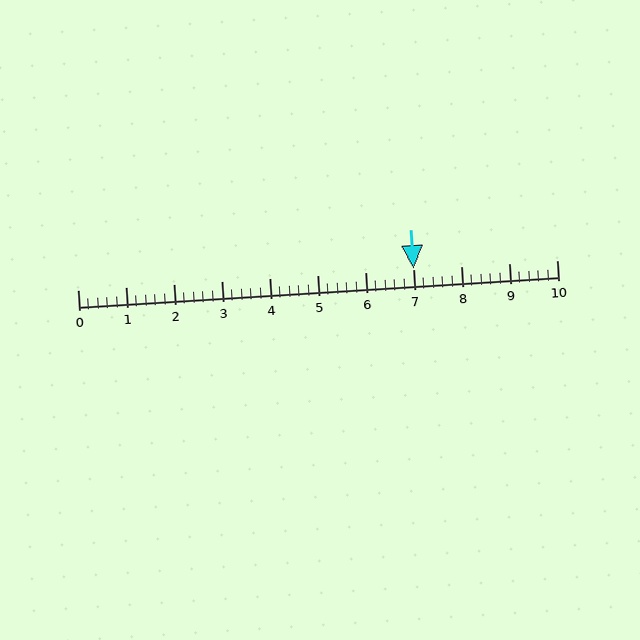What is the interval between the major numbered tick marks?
The major tick marks are spaced 1 units apart.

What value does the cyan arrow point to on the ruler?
The cyan arrow points to approximately 7.0.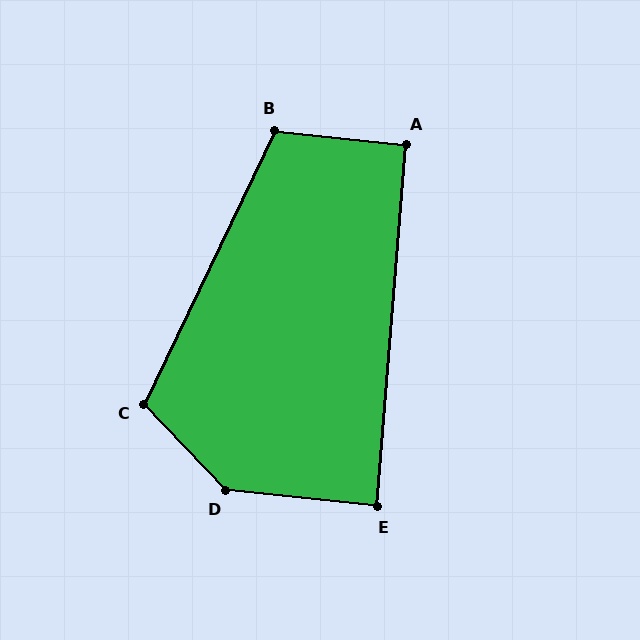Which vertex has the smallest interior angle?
E, at approximately 89 degrees.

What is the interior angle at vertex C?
Approximately 111 degrees (obtuse).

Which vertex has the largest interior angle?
D, at approximately 139 degrees.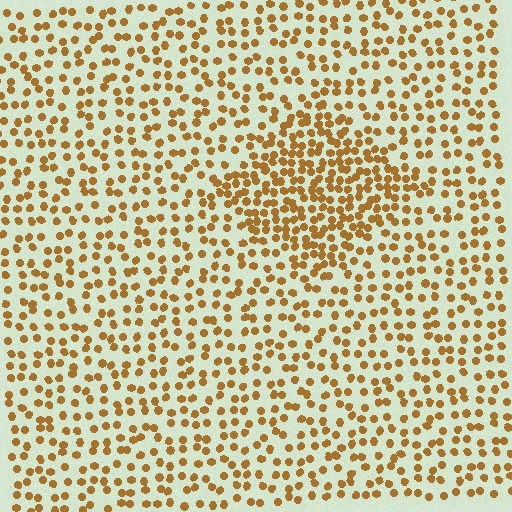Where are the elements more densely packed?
The elements are more densely packed inside the diamond boundary.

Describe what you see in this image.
The image contains small brown elements arranged at two different densities. A diamond-shaped region is visible where the elements are more densely packed than the surrounding area.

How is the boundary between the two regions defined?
The boundary is defined by a change in element density (approximately 1.9x ratio). All elements are the same color, size, and shape.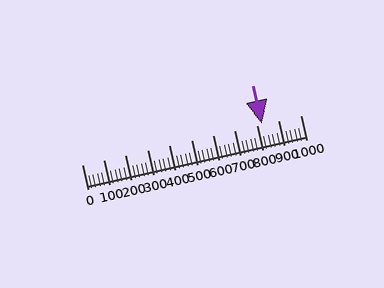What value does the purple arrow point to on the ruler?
The purple arrow points to approximately 826.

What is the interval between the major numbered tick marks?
The major tick marks are spaced 100 units apart.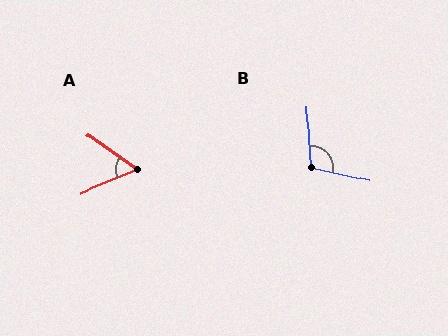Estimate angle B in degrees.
Approximately 106 degrees.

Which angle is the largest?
B, at approximately 106 degrees.